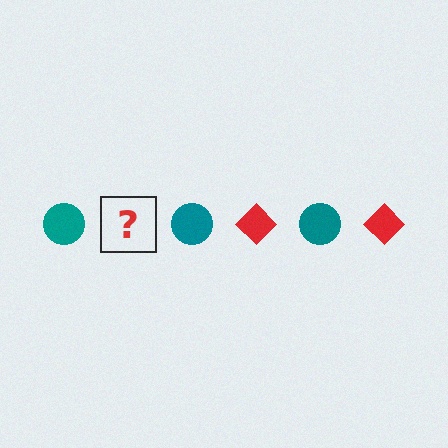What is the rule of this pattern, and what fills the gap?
The rule is that the pattern alternates between teal circle and red diamond. The gap should be filled with a red diamond.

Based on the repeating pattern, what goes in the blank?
The blank should be a red diamond.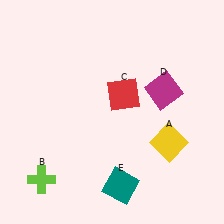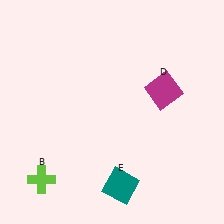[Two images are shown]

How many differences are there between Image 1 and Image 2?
There are 2 differences between the two images.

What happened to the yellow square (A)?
The yellow square (A) was removed in Image 2. It was in the bottom-right area of Image 1.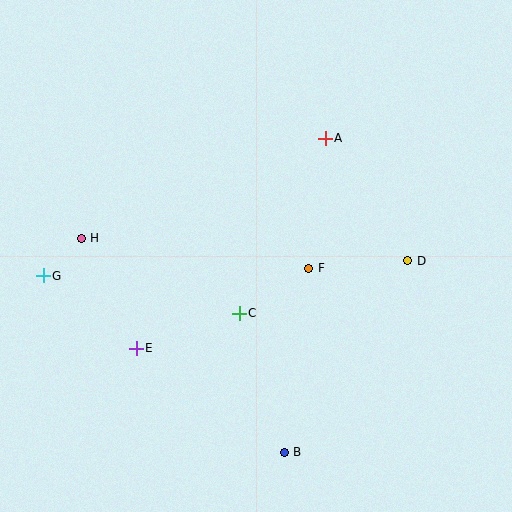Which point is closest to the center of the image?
Point F at (309, 268) is closest to the center.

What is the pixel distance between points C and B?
The distance between C and B is 146 pixels.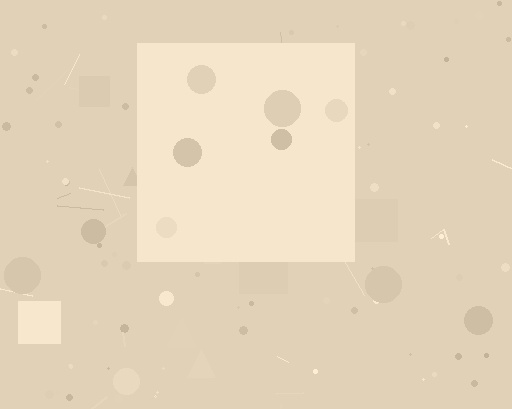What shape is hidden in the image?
A square is hidden in the image.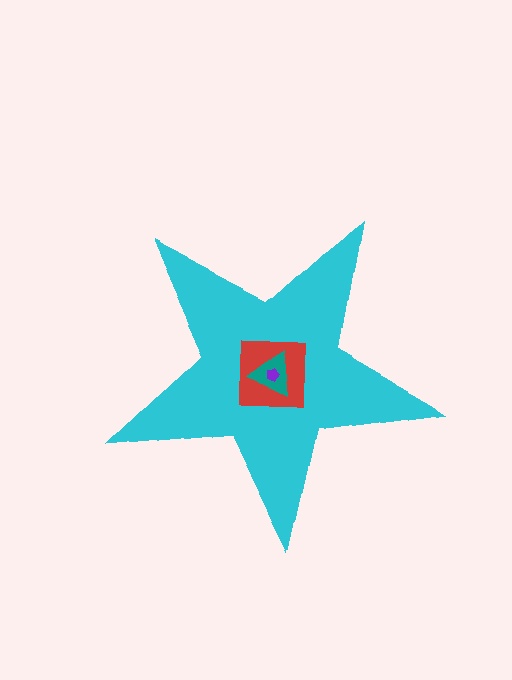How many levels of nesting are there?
4.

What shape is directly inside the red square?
The teal triangle.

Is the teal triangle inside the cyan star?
Yes.